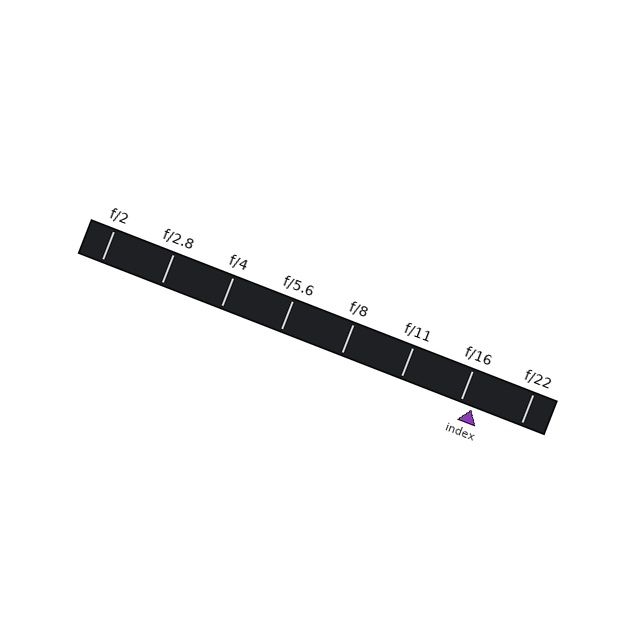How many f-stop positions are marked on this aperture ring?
There are 8 f-stop positions marked.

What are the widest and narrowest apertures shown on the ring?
The widest aperture shown is f/2 and the narrowest is f/22.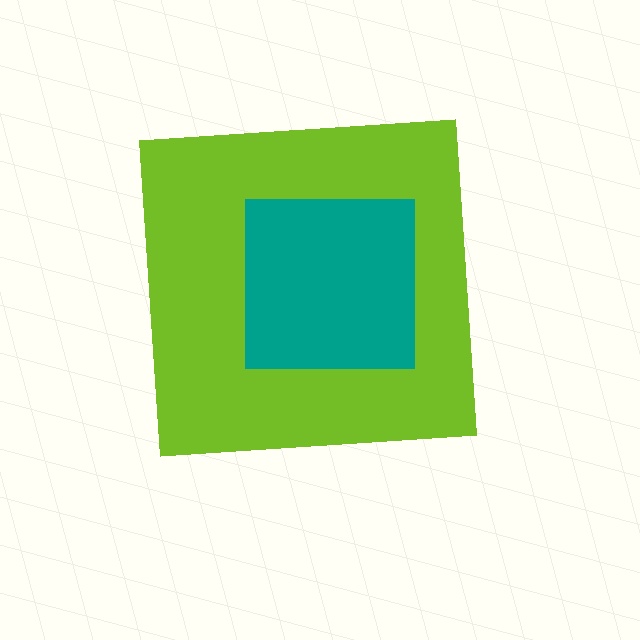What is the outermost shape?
The lime square.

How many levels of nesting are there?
2.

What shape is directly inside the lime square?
The teal square.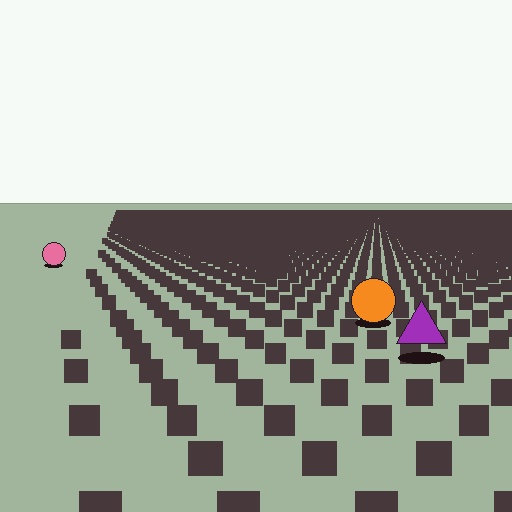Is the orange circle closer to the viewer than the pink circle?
Yes. The orange circle is closer — you can tell from the texture gradient: the ground texture is coarser near it.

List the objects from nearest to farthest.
From nearest to farthest: the purple triangle, the orange circle, the pink circle.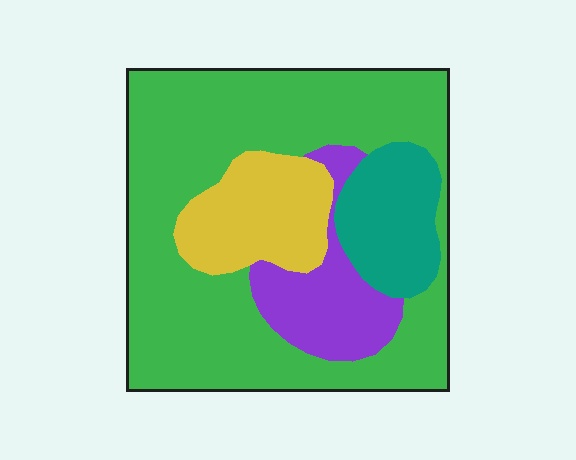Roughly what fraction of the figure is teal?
Teal takes up about one eighth (1/8) of the figure.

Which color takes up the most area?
Green, at roughly 60%.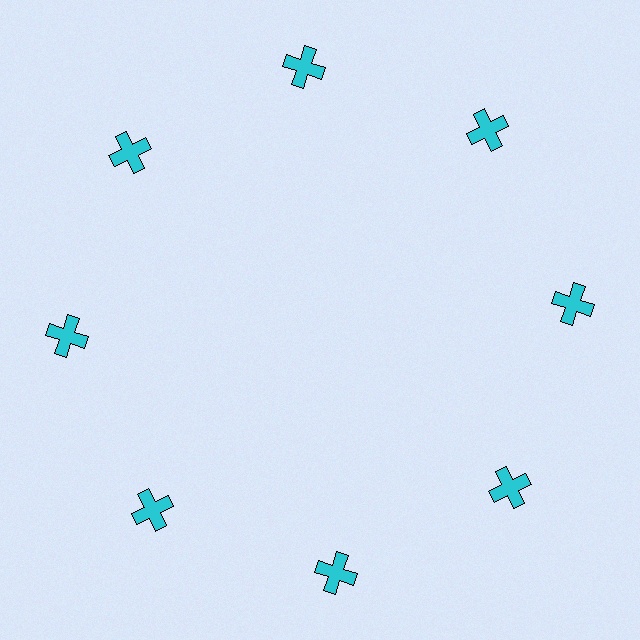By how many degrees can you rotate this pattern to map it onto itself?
The pattern maps onto itself every 45 degrees of rotation.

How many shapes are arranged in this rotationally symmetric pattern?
There are 8 shapes, arranged in 8 groups of 1.